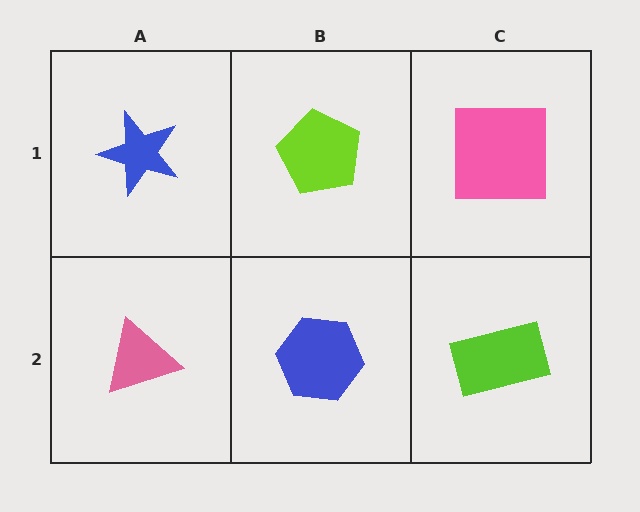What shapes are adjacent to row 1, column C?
A lime rectangle (row 2, column C), a lime pentagon (row 1, column B).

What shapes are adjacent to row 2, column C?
A pink square (row 1, column C), a blue hexagon (row 2, column B).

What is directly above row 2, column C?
A pink square.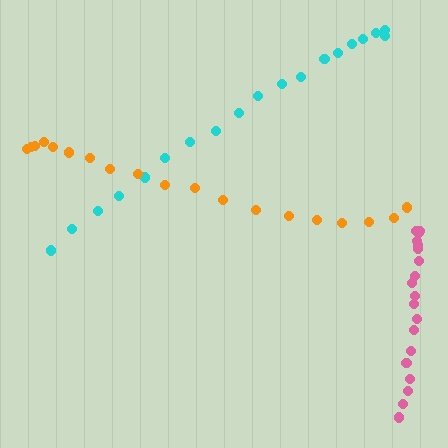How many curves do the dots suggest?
There are 3 distinct paths.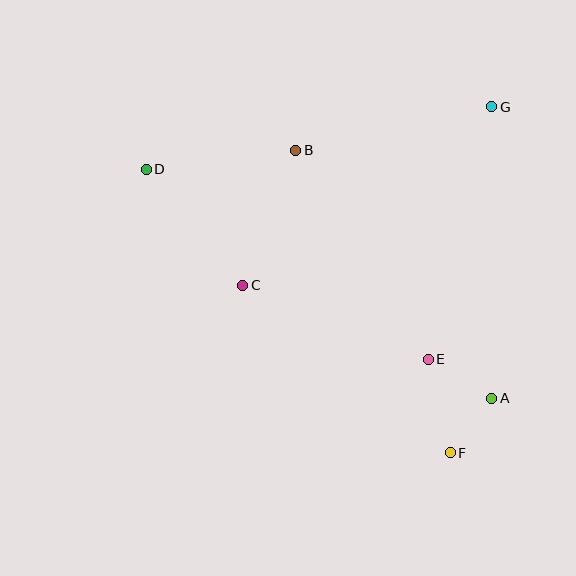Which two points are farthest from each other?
Points D and F are farthest from each other.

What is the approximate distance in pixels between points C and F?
The distance between C and F is approximately 267 pixels.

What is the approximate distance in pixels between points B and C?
The distance between B and C is approximately 145 pixels.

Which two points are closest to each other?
Points A and F are closest to each other.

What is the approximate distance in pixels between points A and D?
The distance between A and D is approximately 414 pixels.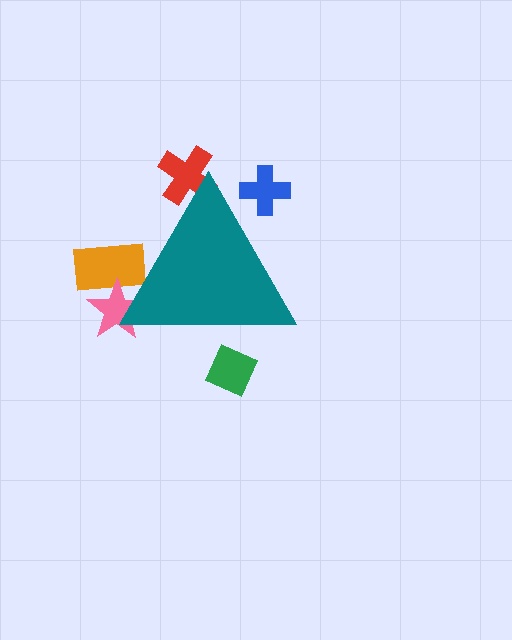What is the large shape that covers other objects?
A teal triangle.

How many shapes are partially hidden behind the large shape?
5 shapes are partially hidden.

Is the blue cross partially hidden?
Yes, the blue cross is partially hidden behind the teal triangle.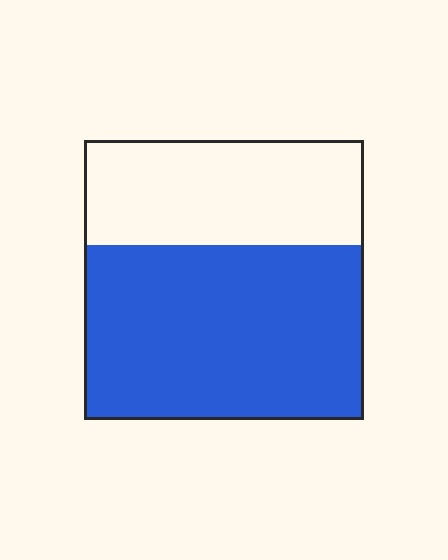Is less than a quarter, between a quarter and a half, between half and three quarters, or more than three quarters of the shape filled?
Between half and three quarters.